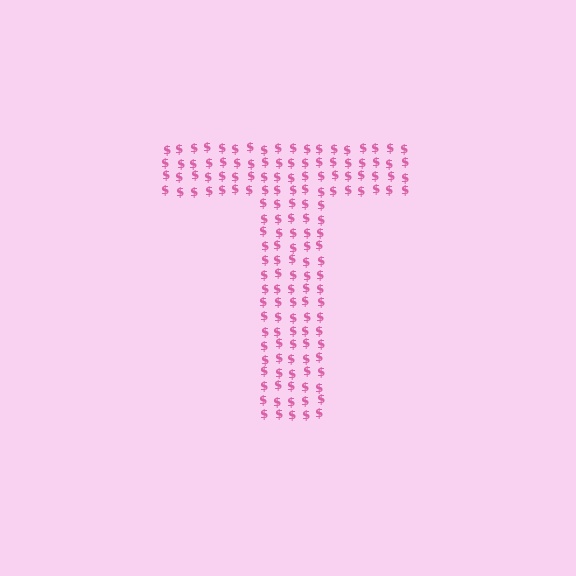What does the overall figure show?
The overall figure shows the letter T.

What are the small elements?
The small elements are dollar signs.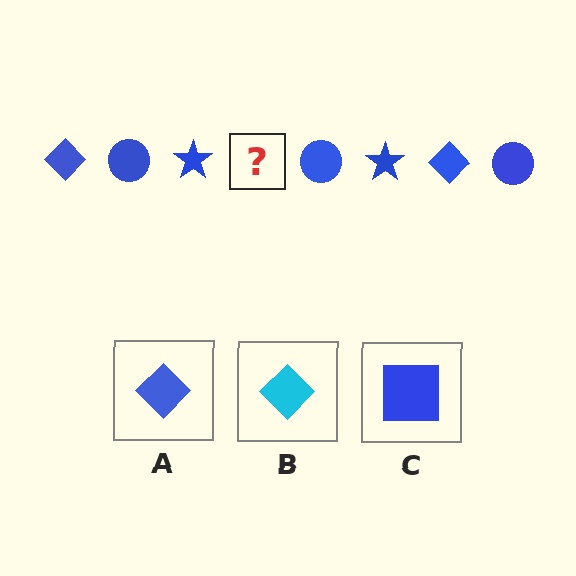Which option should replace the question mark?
Option A.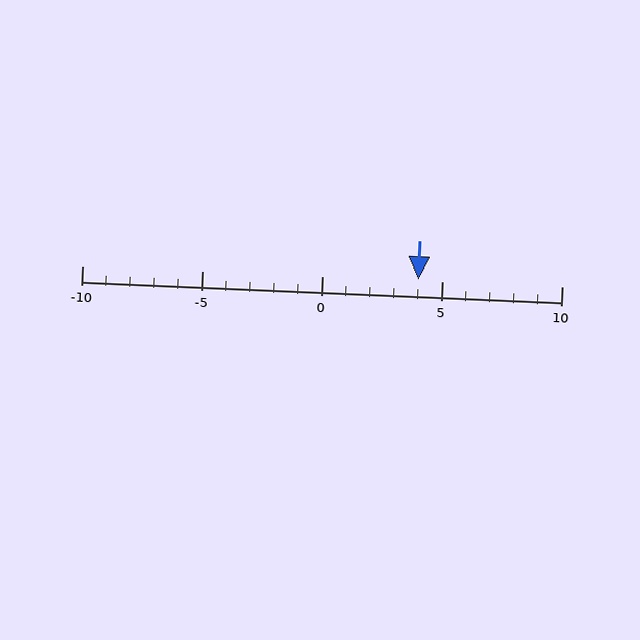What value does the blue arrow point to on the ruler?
The blue arrow points to approximately 4.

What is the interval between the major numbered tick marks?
The major tick marks are spaced 5 units apart.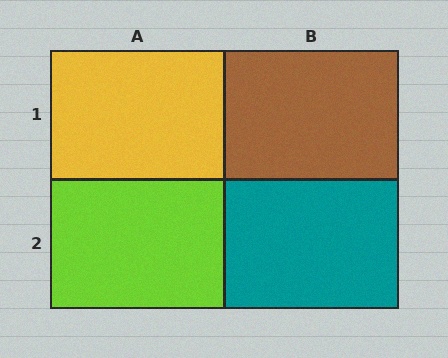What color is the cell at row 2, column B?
Teal.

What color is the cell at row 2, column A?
Lime.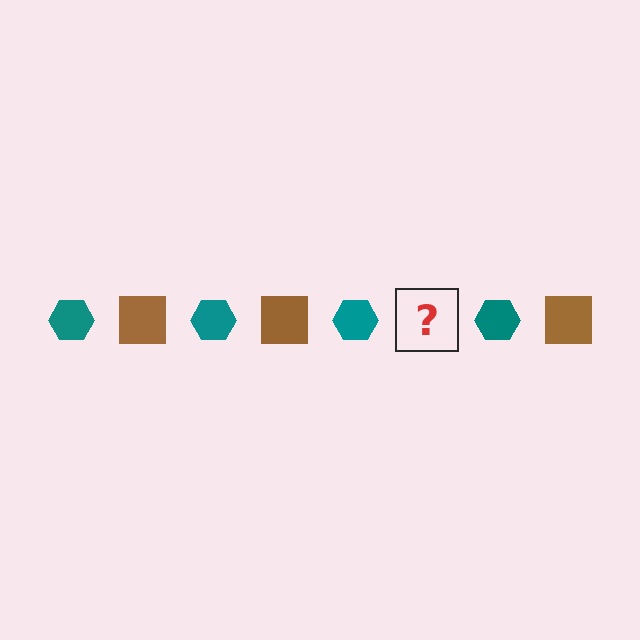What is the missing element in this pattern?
The missing element is a brown square.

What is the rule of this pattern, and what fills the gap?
The rule is that the pattern alternates between teal hexagon and brown square. The gap should be filled with a brown square.